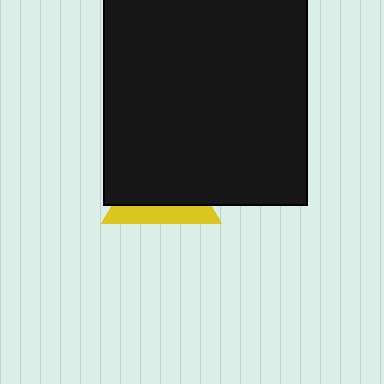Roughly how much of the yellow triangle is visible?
A small part of it is visible (roughly 31%).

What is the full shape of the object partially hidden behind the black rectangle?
The partially hidden object is a yellow triangle.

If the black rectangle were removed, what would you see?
You would see the complete yellow triangle.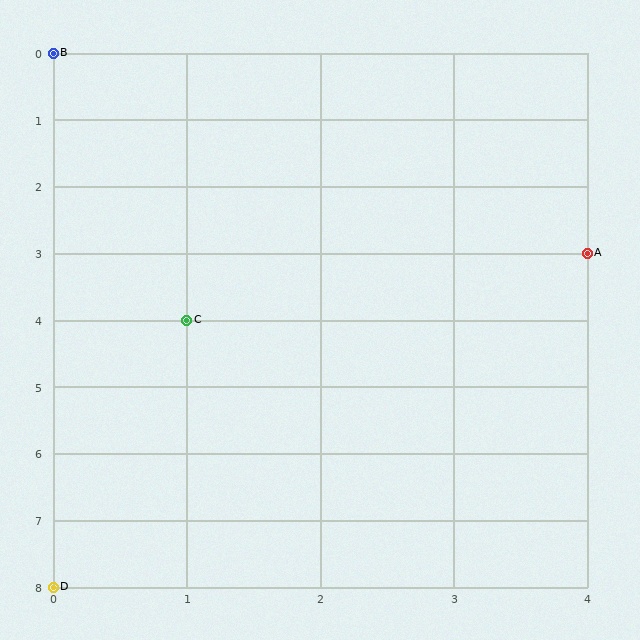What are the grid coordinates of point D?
Point D is at grid coordinates (0, 8).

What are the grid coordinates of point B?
Point B is at grid coordinates (0, 0).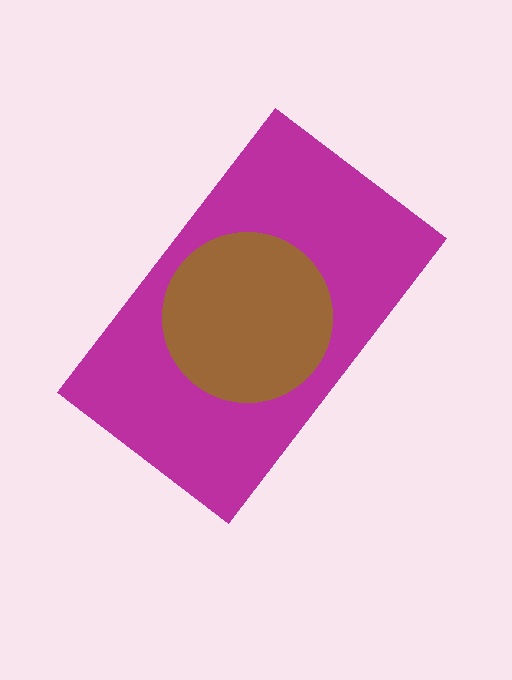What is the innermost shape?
The brown circle.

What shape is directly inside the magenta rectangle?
The brown circle.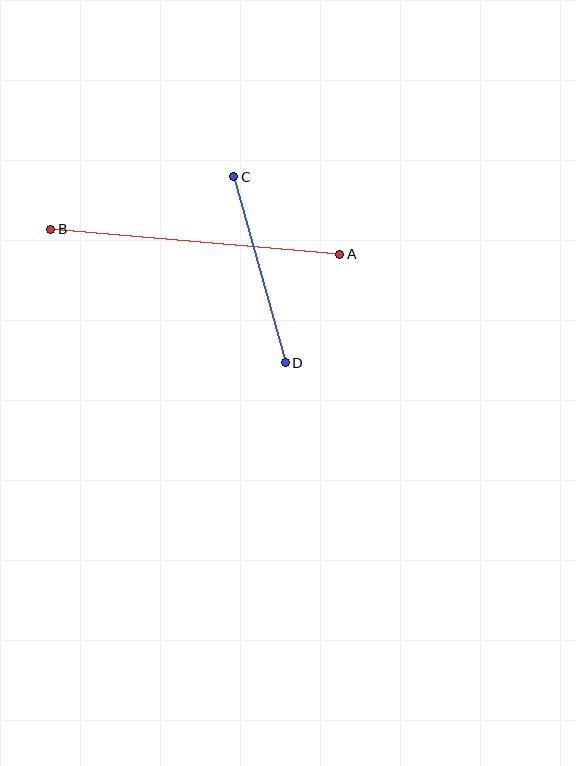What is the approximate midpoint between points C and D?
The midpoint is at approximately (259, 270) pixels.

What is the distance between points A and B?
The distance is approximately 290 pixels.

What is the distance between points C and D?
The distance is approximately 193 pixels.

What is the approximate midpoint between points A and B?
The midpoint is at approximately (195, 242) pixels.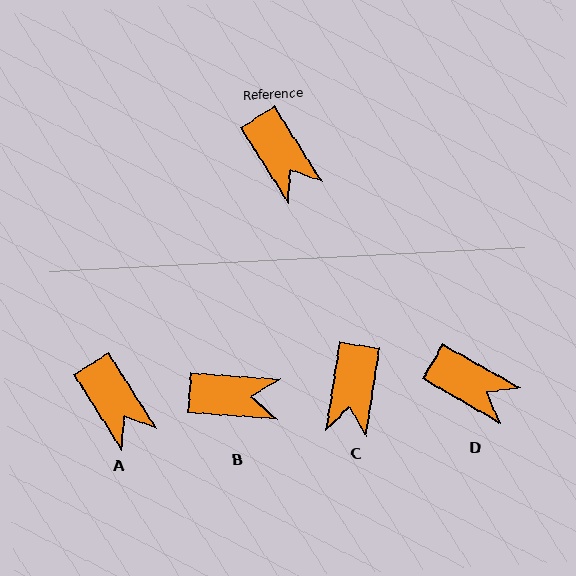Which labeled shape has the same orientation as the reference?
A.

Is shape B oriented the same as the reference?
No, it is off by about 53 degrees.